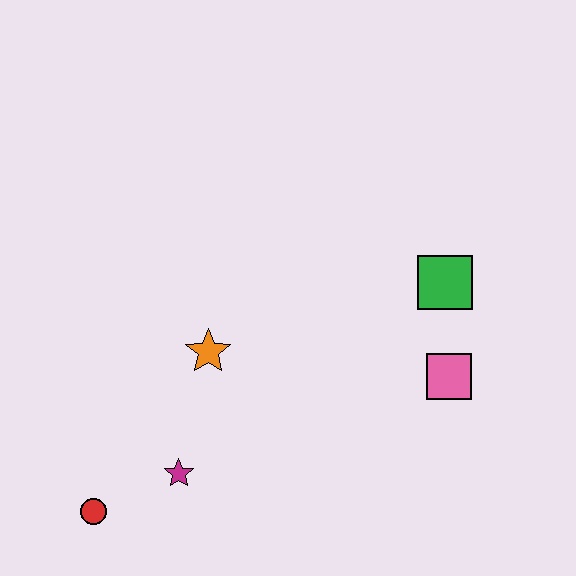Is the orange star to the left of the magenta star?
No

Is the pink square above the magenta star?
Yes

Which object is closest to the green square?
The pink square is closest to the green square.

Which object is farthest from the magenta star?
The green square is farthest from the magenta star.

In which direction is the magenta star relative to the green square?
The magenta star is to the left of the green square.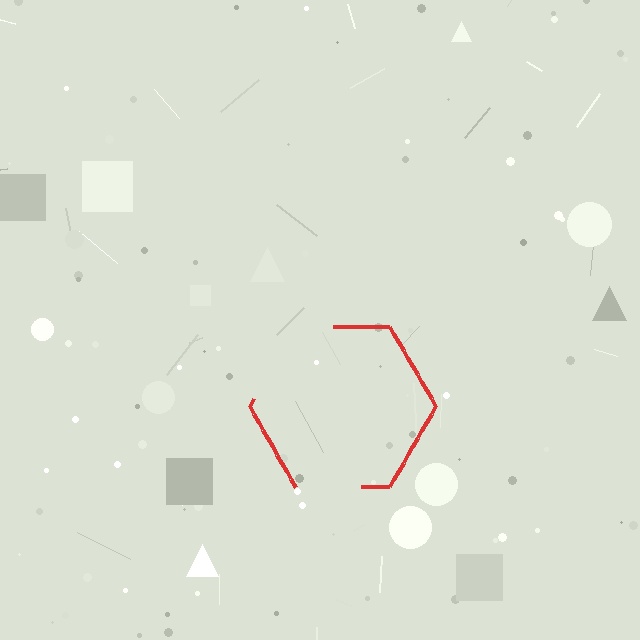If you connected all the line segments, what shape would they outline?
They would outline a hexagon.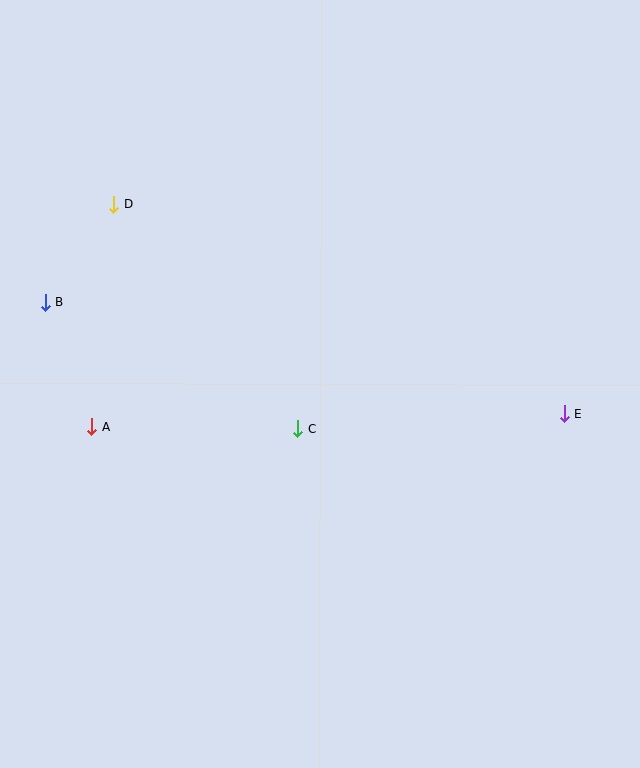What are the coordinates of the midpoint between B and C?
The midpoint between B and C is at (172, 365).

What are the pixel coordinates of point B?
Point B is at (46, 302).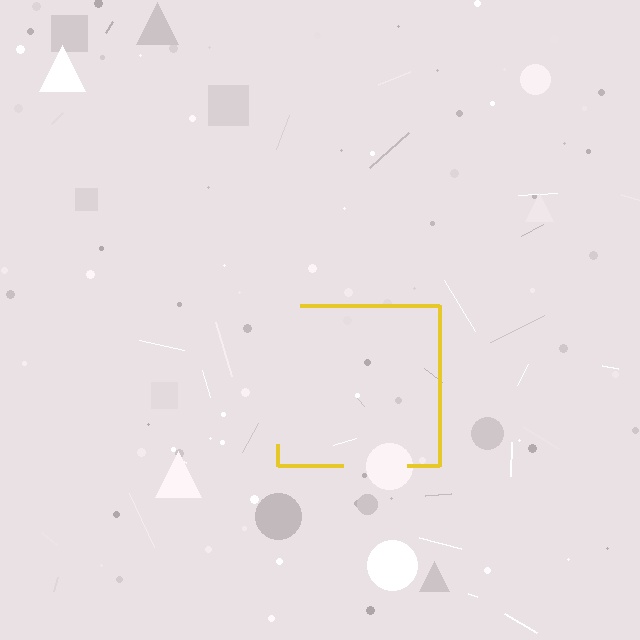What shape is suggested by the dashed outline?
The dashed outline suggests a square.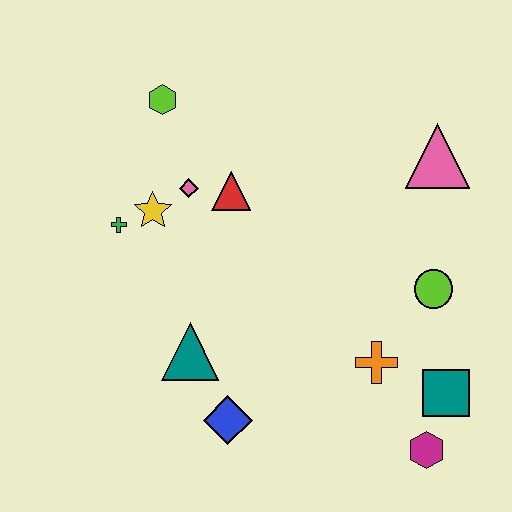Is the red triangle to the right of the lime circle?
No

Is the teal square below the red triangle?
Yes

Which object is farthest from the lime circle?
The lime hexagon is farthest from the lime circle.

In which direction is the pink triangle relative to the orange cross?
The pink triangle is above the orange cross.